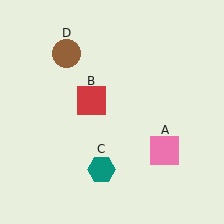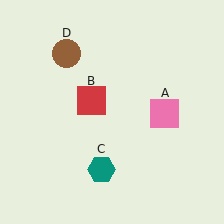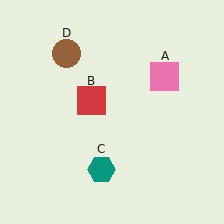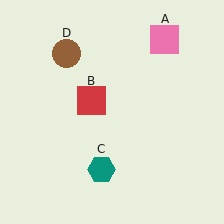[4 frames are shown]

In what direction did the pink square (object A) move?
The pink square (object A) moved up.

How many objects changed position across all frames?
1 object changed position: pink square (object A).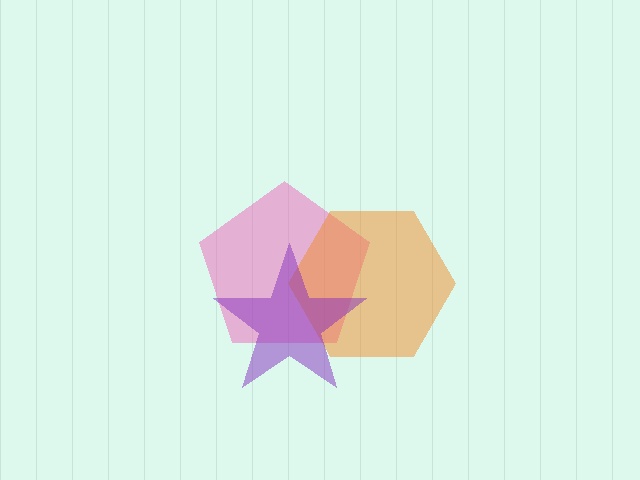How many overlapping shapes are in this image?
There are 3 overlapping shapes in the image.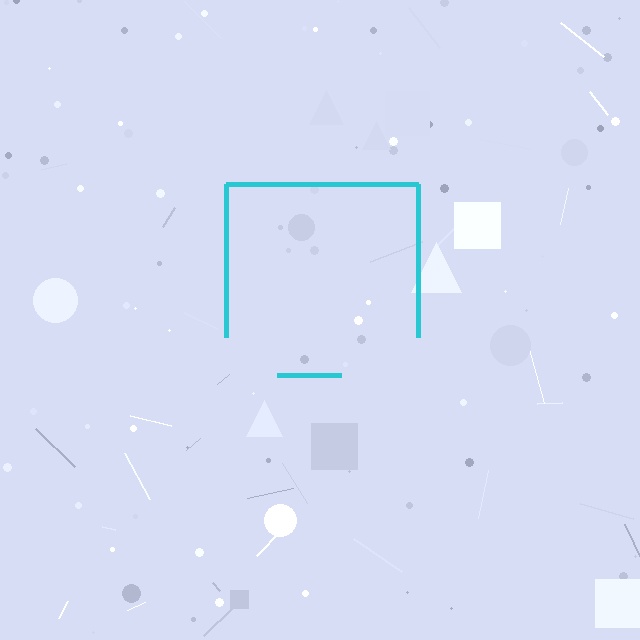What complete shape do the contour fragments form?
The contour fragments form a square.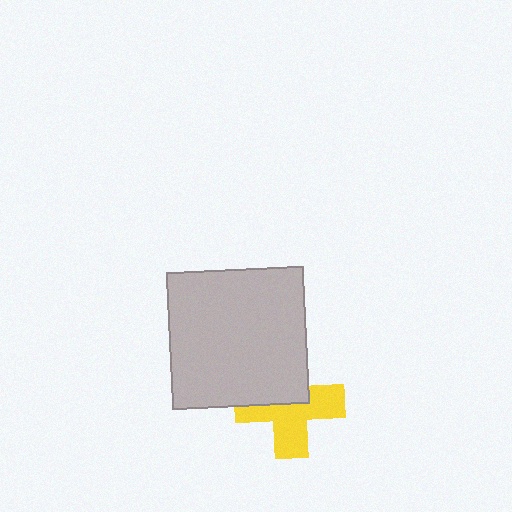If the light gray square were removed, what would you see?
You would see the complete yellow cross.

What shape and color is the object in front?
The object in front is a light gray square.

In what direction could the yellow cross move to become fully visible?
The yellow cross could move down. That would shift it out from behind the light gray square entirely.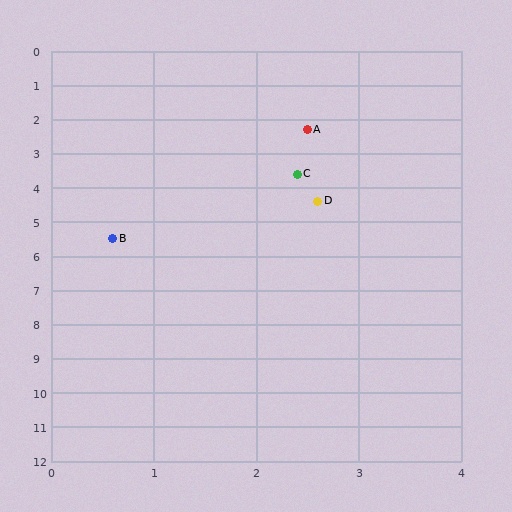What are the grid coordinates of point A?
Point A is at approximately (2.5, 2.3).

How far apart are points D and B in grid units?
Points D and B are about 2.3 grid units apart.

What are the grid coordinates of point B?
Point B is at approximately (0.6, 5.5).